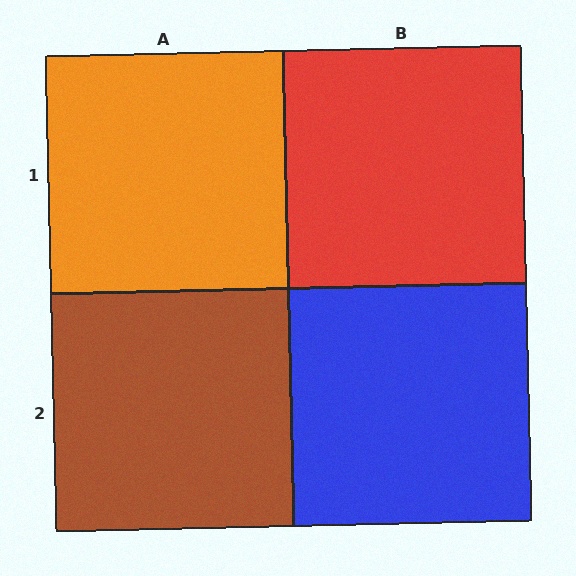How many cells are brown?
1 cell is brown.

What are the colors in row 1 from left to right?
Orange, red.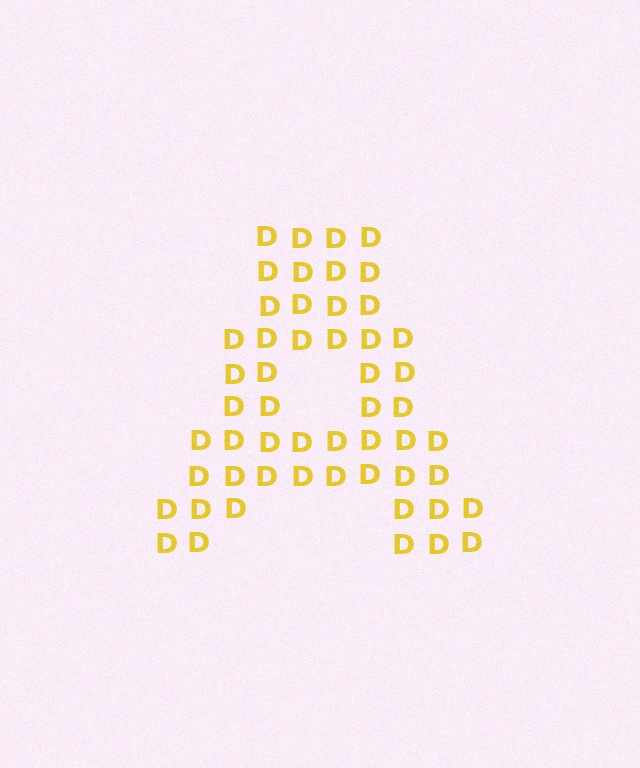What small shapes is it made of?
It is made of small letter D's.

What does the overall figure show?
The overall figure shows the letter A.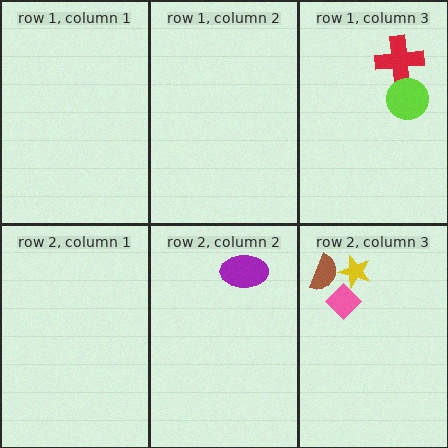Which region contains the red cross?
The row 1, column 3 region.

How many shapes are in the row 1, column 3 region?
2.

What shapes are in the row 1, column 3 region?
The red cross, the lime circle.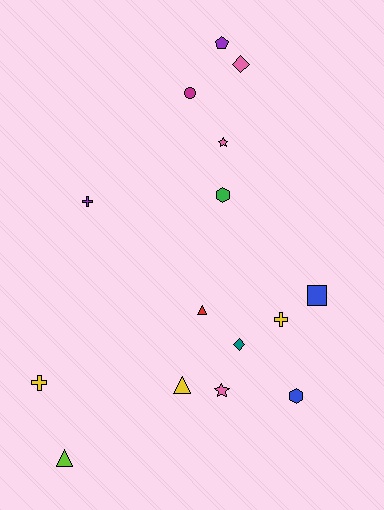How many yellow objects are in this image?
There are 3 yellow objects.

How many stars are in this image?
There are 2 stars.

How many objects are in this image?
There are 15 objects.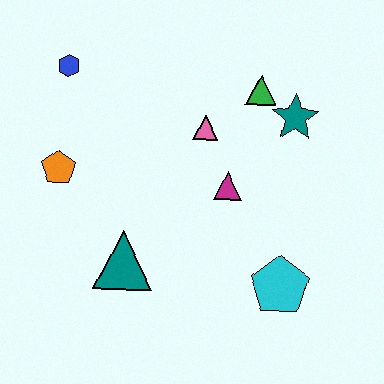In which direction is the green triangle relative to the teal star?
The green triangle is to the left of the teal star.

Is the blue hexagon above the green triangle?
Yes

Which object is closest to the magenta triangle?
The pink triangle is closest to the magenta triangle.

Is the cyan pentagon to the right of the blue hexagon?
Yes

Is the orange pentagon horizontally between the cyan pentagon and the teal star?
No